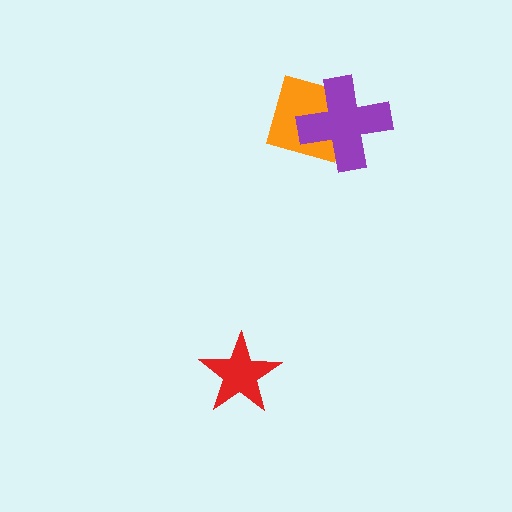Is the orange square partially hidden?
Yes, it is partially covered by another shape.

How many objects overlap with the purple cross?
1 object overlaps with the purple cross.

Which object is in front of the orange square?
The purple cross is in front of the orange square.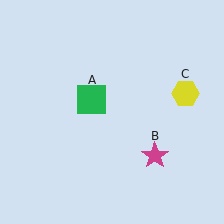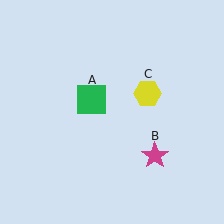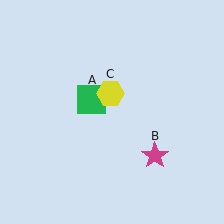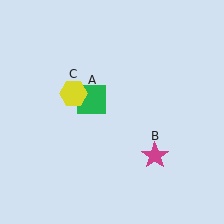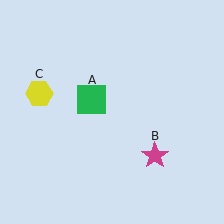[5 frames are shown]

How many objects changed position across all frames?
1 object changed position: yellow hexagon (object C).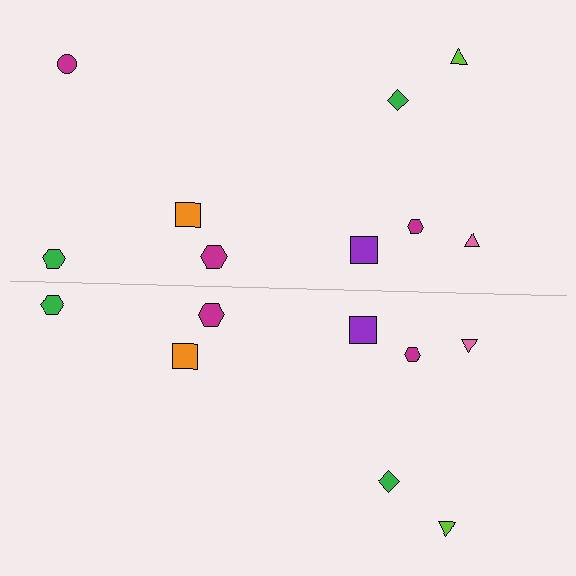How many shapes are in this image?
There are 17 shapes in this image.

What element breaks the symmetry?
A magenta circle is missing from the bottom side.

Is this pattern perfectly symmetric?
No, the pattern is not perfectly symmetric. A magenta circle is missing from the bottom side.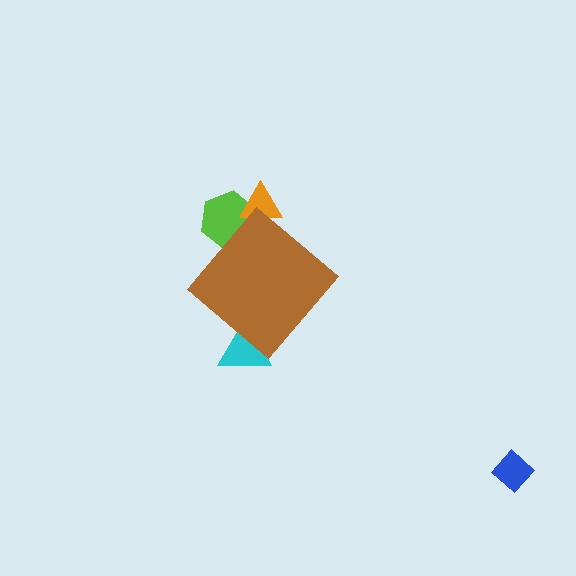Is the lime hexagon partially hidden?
Yes, the lime hexagon is partially hidden behind the brown diamond.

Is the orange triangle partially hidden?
Yes, the orange triangle is partially hidden behind the brown diamond.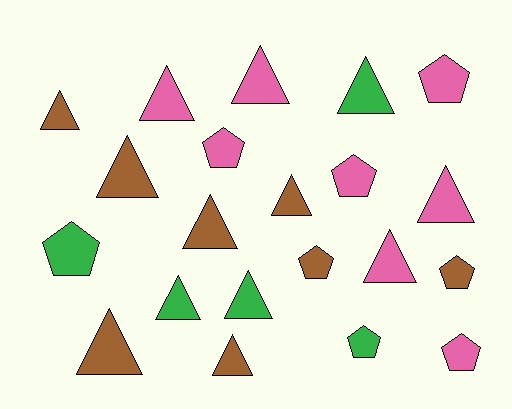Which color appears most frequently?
Brown, with 8 objects.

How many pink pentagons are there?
There are 4 pink pentagons.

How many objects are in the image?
There are 21 objects.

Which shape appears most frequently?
Triangle, with 13 objects.